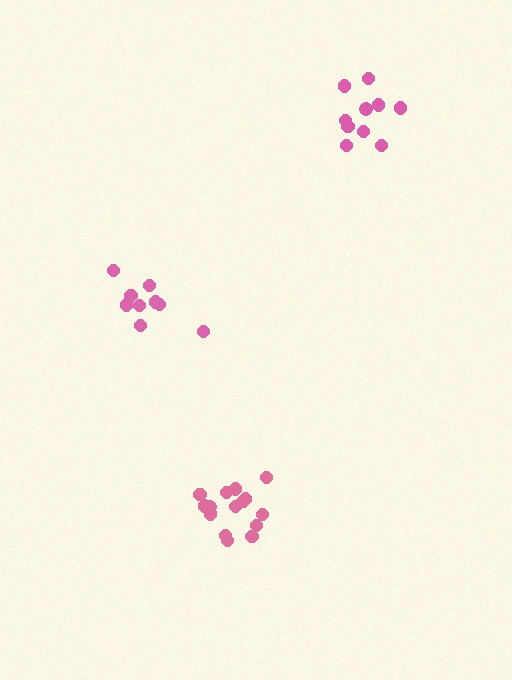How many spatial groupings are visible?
There are 3 spatial groupings.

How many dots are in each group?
Group 1: 15 dots, Group 2: 10 dots, Group 3: 9 dots (34 total).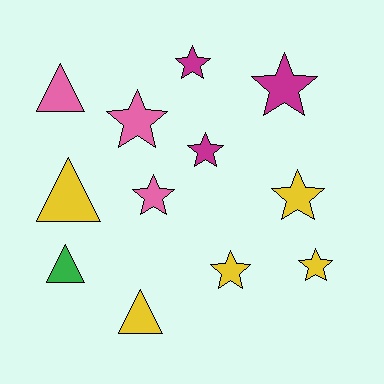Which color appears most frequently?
Yellow, with 5 objects.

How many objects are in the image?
There are 12 objects.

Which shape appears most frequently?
Star, with 8 objects.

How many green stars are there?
There are no green stars.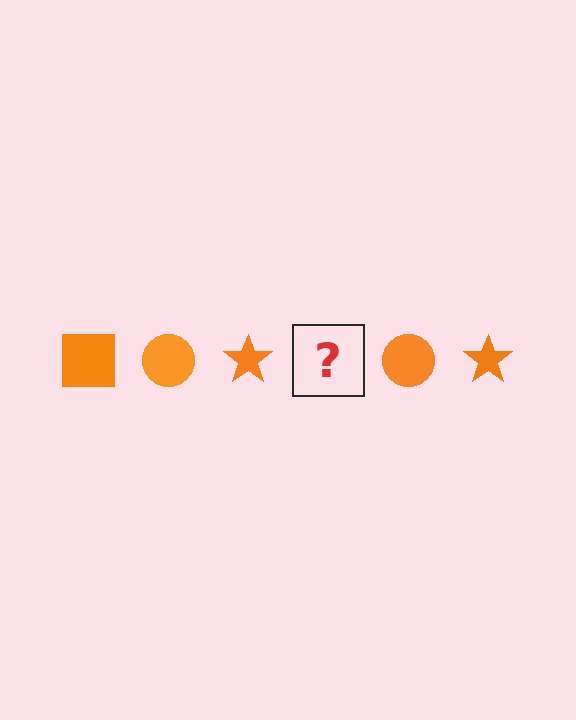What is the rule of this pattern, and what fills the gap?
The rule is that the pattern cycles through square, circle, star shapes in orange. The gap should be filled with an orange square.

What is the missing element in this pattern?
The missing element is an orange square.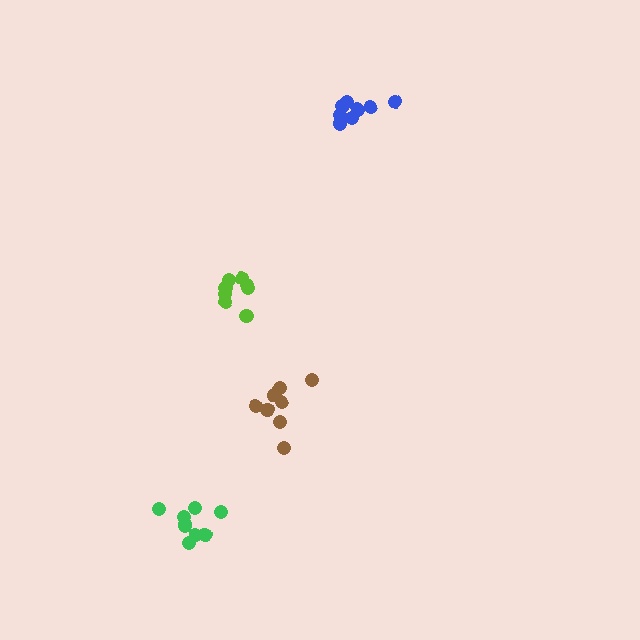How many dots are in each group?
Group 1: 8 dots, Group 2: 9 dots, Group 3: 8 dots, Group 4: 9 dots (34 total).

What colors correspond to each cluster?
The clusters are colored: lime, brown, blue, green.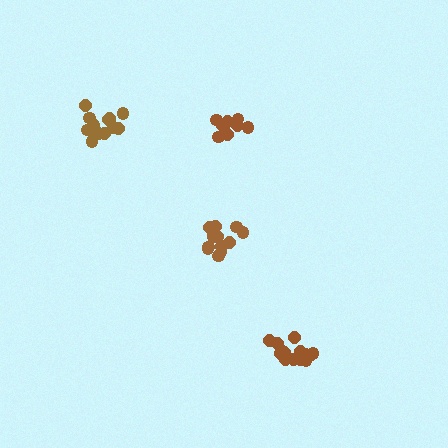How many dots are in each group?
Group 1: 14 dots, Group 2: 14 dots, Group 3: 9 dots, Group 4: 14 dots (51 total).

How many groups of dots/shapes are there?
There are 4 groups.